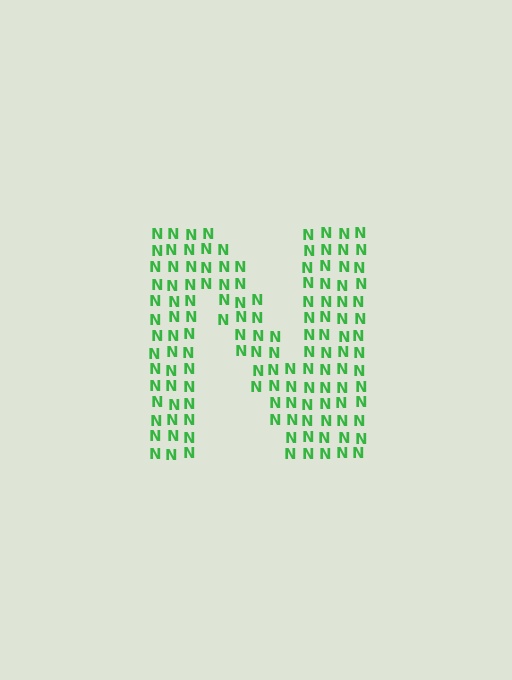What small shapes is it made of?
It is made of small letter N's.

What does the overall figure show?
The overall figure shows the letter N.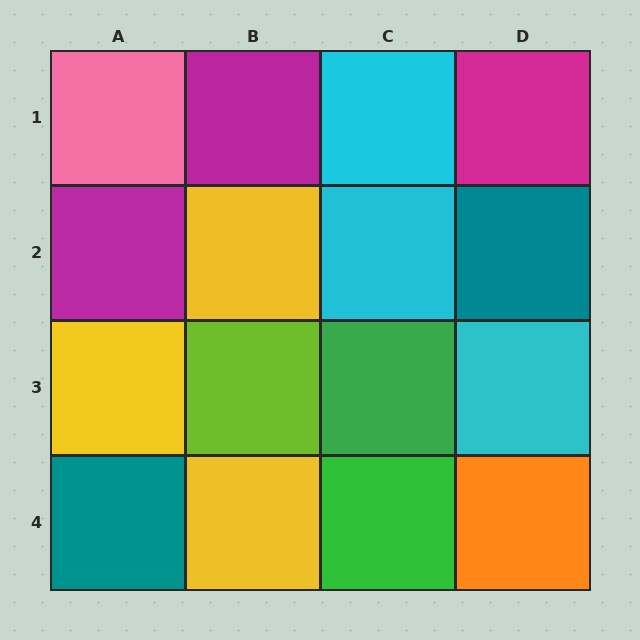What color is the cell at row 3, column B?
Lime.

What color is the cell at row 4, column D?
Orange.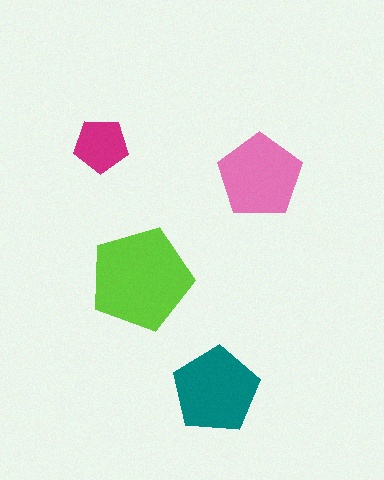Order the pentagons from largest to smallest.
the lime one, the teal one, the pink one, the magenta one.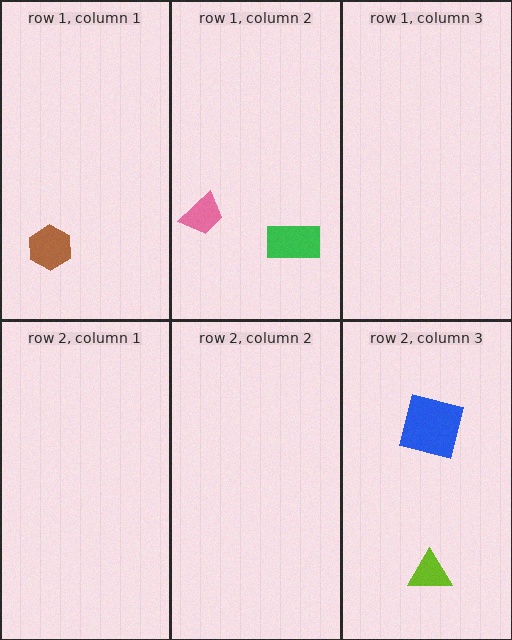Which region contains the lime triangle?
The row 2, column 3 region.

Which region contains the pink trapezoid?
The row 1, column 2 region.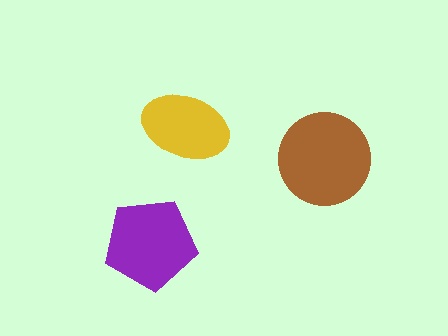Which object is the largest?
The brown circle.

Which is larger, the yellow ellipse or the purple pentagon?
The purple pentagon.